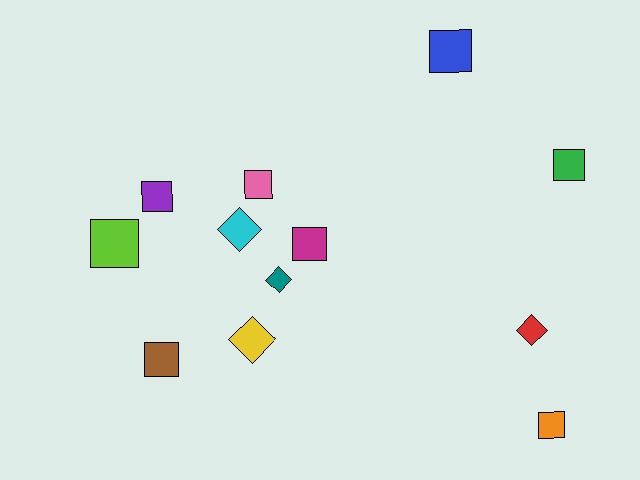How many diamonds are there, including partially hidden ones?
There are 4 diamonds.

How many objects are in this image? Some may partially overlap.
There are 12 objects.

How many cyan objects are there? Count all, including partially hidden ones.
There is 1 cyan object.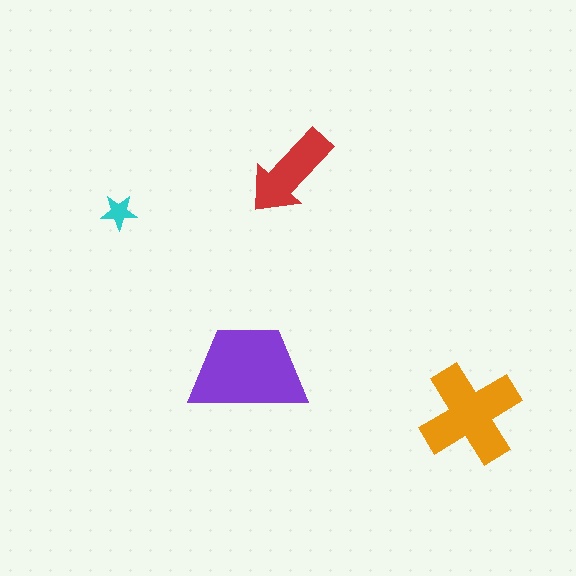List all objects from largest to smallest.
The purple trapezoid, the orange cross, the red arrow, the cyan star.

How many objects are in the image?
There are 4 objects in the image.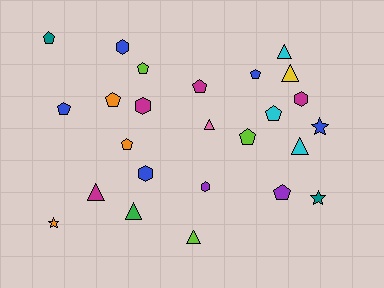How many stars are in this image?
There are 3 stars.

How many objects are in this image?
There are 25 objects.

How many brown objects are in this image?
There are no brown objects.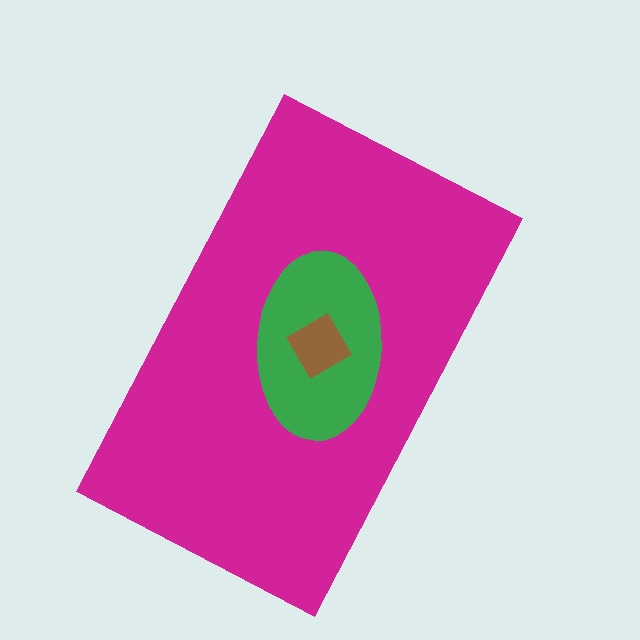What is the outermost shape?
The magenta rectangle.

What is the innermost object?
The brown diamond.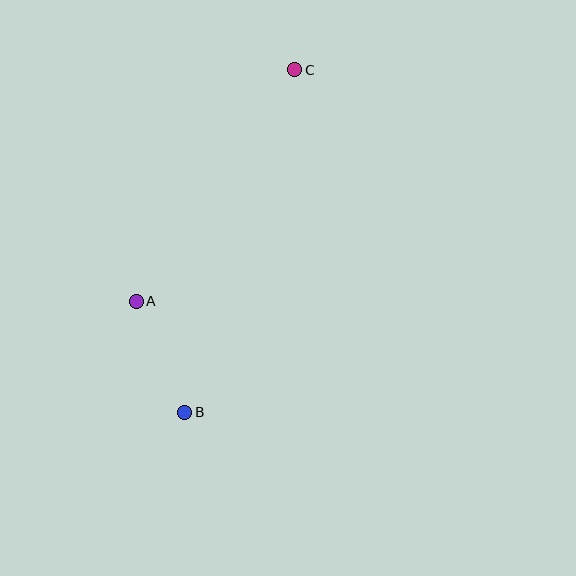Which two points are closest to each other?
Points A and B are closest to each other.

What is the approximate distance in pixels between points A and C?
The distance between A and C is approximately 281 pixels.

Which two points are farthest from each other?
Points B and C are farthest from each other.